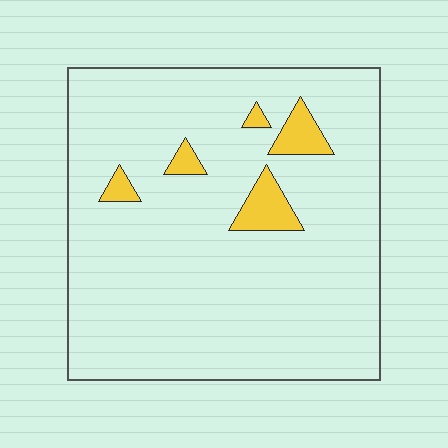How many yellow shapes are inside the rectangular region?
5.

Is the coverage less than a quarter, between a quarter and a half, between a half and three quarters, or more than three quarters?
Less than a quarter.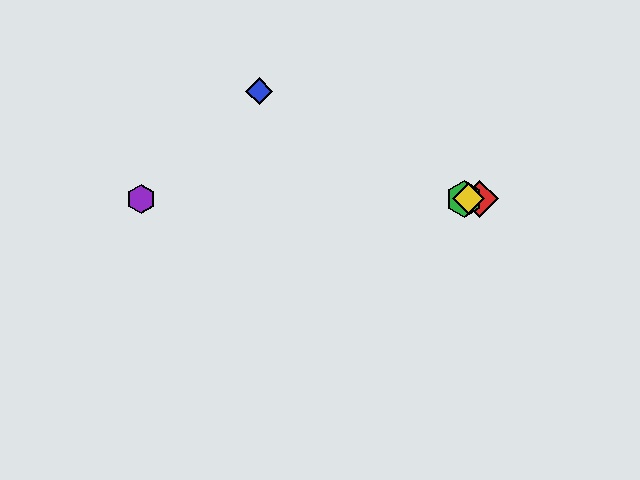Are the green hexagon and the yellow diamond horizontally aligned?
Yes, both are at y≈199.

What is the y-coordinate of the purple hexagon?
The purple hexagon is at y≈199.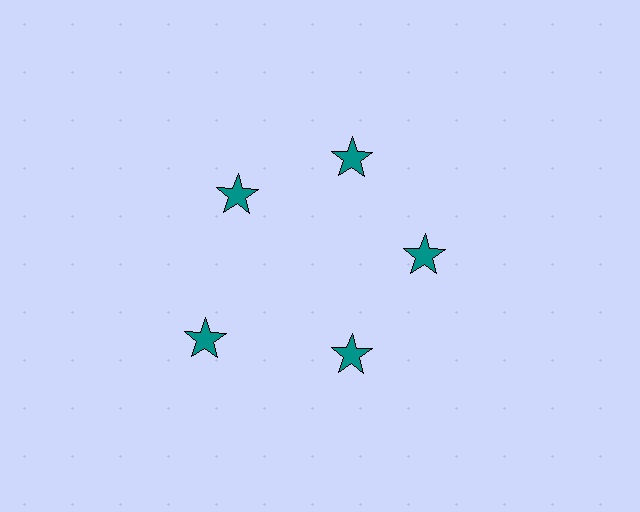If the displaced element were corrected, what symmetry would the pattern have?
It would have 5-fold rotational symmetry — the pattern would map onto itself every 72 degrees.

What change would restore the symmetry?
The symmetry would be restored by moving it inward, back onto the ring so that all 5 stars sit at equal angles and equal distance from the center.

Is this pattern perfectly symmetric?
No. The 5 teal stars are arranged in a ring, but one element near the 8 o'clock position is pushed outward from the center, breaking the 5-fold rotational symmetry.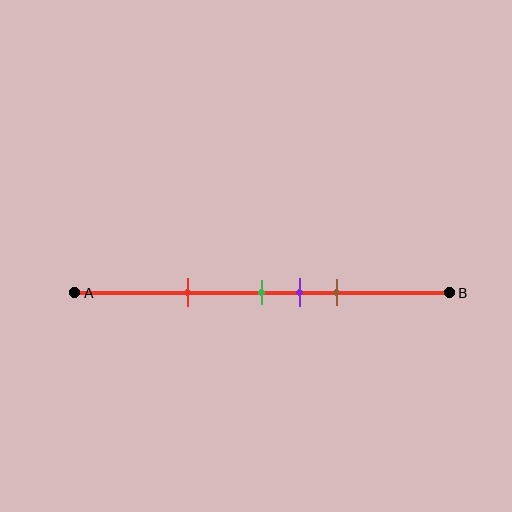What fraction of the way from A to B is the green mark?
The green mark is approximately 50% (0.5) of the way from A to B.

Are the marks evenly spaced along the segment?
No, the marks are not evenly spaced.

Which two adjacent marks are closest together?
The green and purple marks are the closest adjacent pair.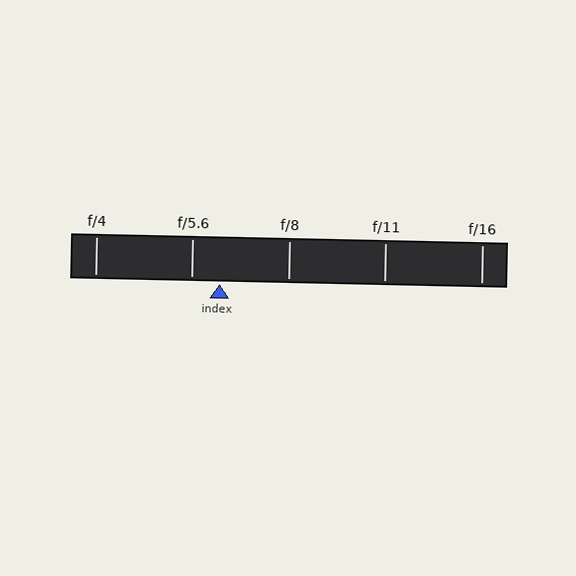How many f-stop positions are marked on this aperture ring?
There are 5 f-stop positions marked.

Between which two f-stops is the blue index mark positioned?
The index mark is between f/5.6 and f/8.